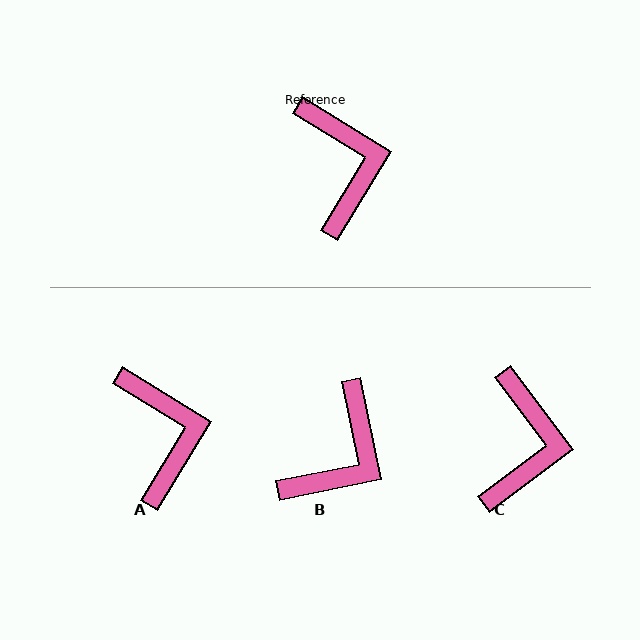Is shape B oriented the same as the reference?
No, it is off by about 47 degrees.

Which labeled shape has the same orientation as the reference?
A.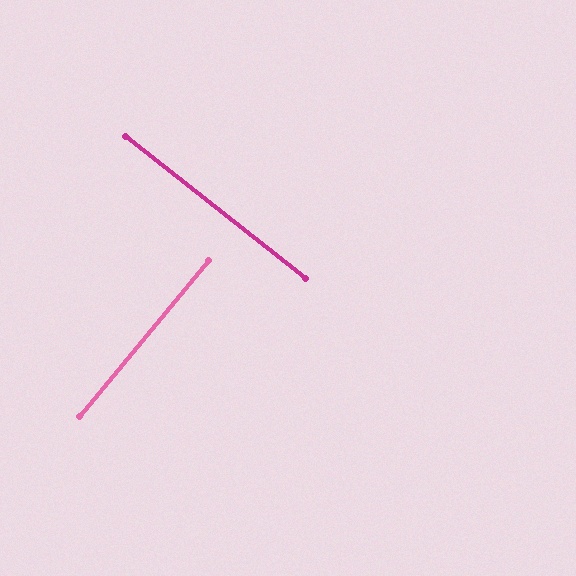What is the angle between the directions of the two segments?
Approximately 89 degrees.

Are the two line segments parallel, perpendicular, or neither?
Perpendicular — they meet at approximately 89°.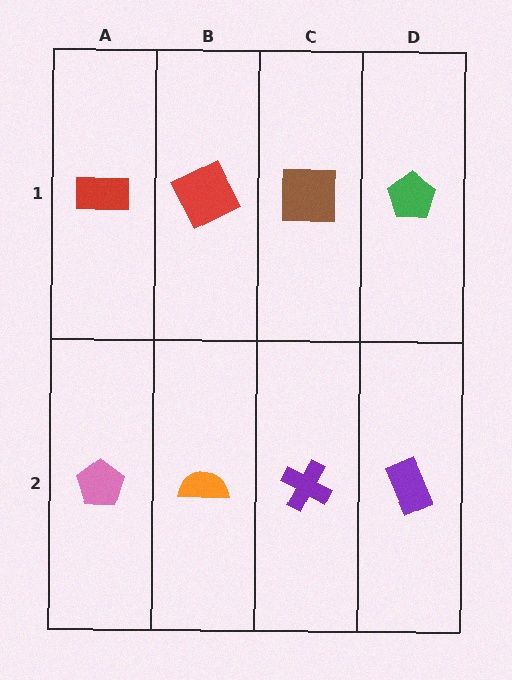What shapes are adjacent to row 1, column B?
An orange semicircle (row 2, column B), a red rectangle (row 1, column A), a brown square (row 1, column C).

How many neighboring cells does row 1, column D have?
2.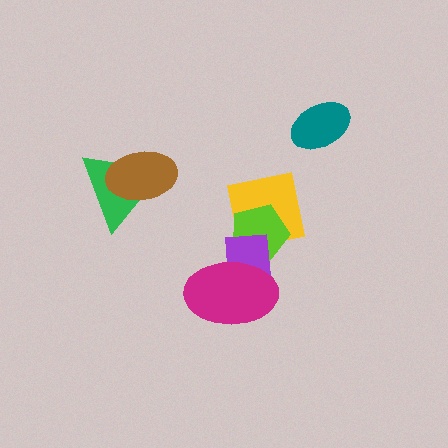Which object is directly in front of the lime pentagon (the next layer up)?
The purple square is directly in front of the lime pentagon.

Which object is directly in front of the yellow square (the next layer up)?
The lime pentagon is directly in front of the yellow square.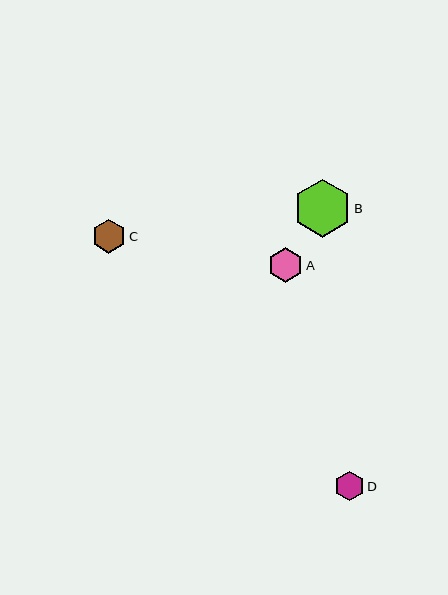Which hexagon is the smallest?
Hexagon D is the smallest with a size of approximately 29 pixels.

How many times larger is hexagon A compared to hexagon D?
Hexagon A is approximately 1.2 times the size of hexagon D.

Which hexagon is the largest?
Hexagon B is the largest with a size of approximately 58 pixels.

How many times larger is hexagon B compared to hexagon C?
Hexagon B is approximately 1.7 times the size of hexagon C.